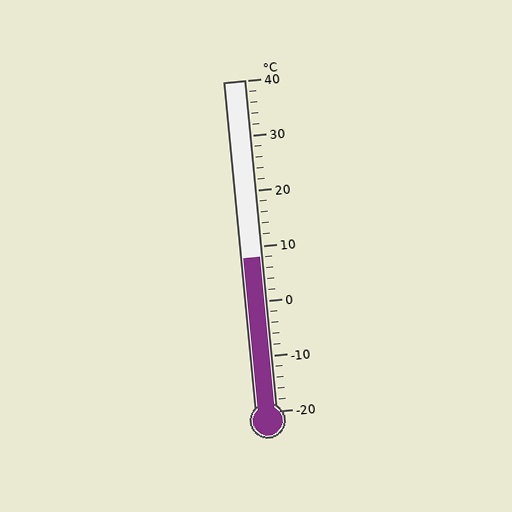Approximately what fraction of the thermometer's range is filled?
The thermometer is filled to approximately 45% of its range.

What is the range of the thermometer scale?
The thermometer scale ranges from -20°C to 40°C.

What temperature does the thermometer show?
The thermometer shows approximately 8°C.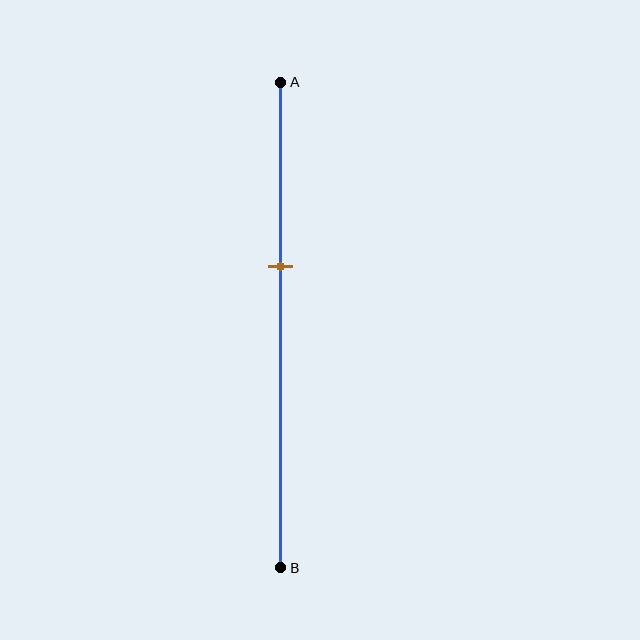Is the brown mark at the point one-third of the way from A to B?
No, the mark is at about 40% from A, not at the 33% one-third point.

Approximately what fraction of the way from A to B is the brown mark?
The brown mark is approximately 40% of the way from A to B.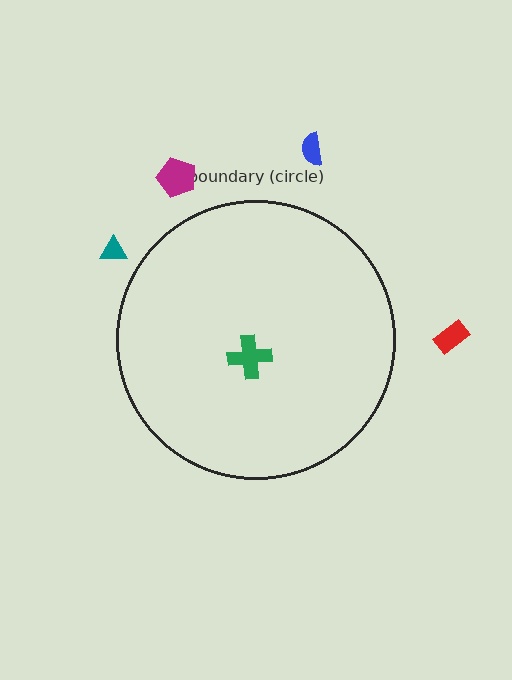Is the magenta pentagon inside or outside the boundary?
Outside.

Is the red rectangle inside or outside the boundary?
Outside.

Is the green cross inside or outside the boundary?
Inside.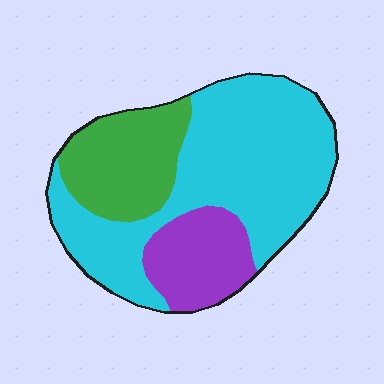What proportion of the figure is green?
Green covers 23% of the figure.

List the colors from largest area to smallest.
From largest to smallest: cyan, green, purple.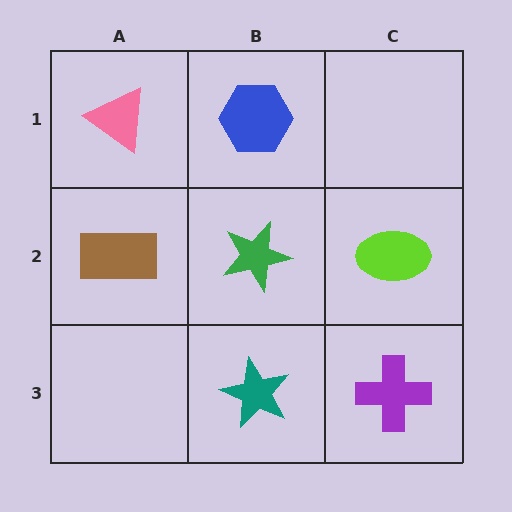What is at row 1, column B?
A blue hexagon.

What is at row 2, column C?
A lime ellipse.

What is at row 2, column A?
A brown rectangle.